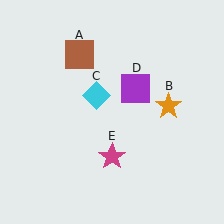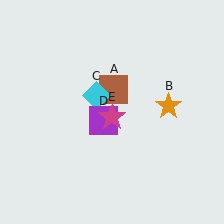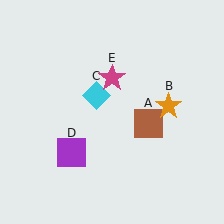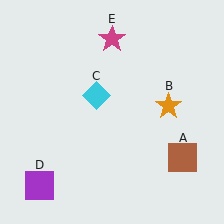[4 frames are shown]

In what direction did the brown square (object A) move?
The brown square (object A) moved down and to the right.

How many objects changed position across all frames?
3 objects changed position: brown square (object A), purple square (object D), magenta star (object E).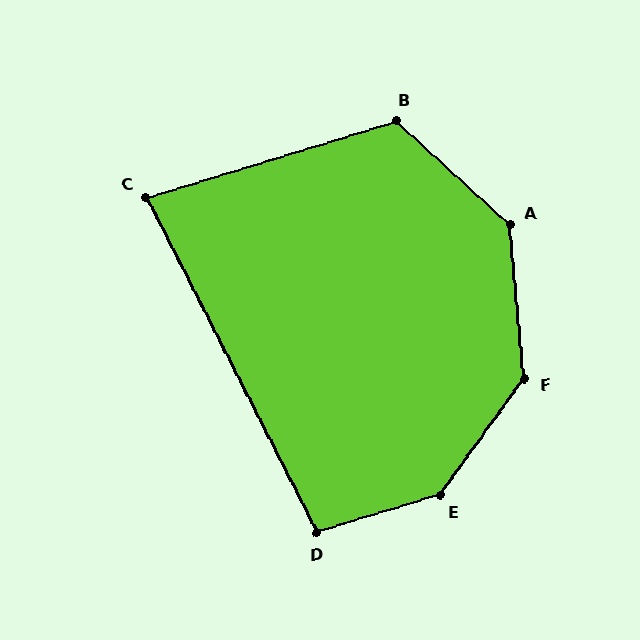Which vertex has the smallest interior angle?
C, at approximately 80 degrees.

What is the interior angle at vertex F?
Approximately 139 degrees (obtuse).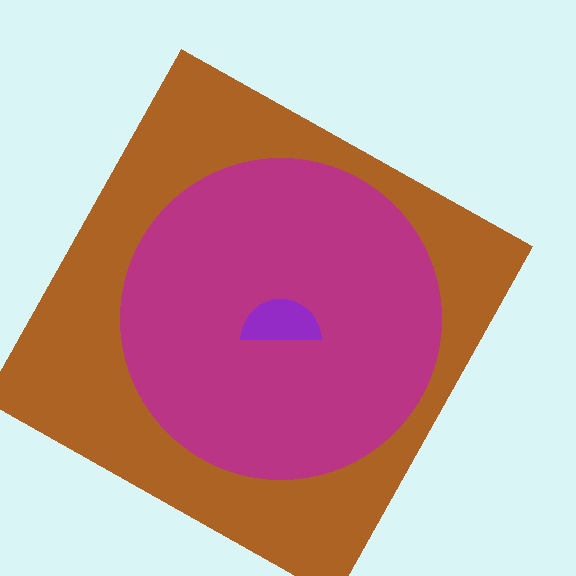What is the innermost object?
The purple semicircle.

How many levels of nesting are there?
3.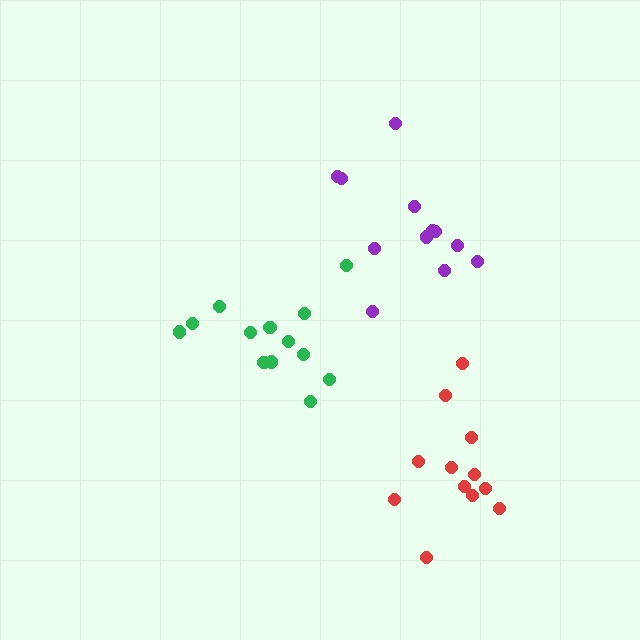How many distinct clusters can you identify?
There are 3 distinct clusters.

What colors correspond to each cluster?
The clusters are colored: green, purple, red.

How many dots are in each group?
Group 1: 13 dots, Group 2: 12 dots, Group 3: 12 dots (37 total).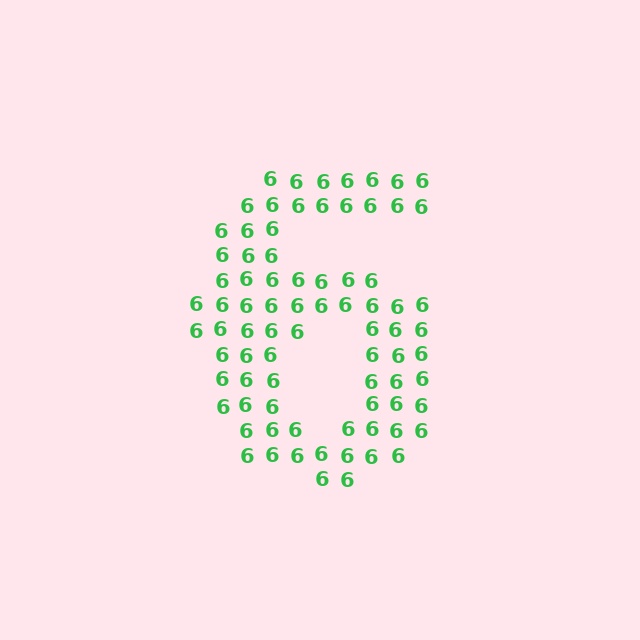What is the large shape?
The large shape is the digit 6.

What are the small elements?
The small elements are digit 6's.